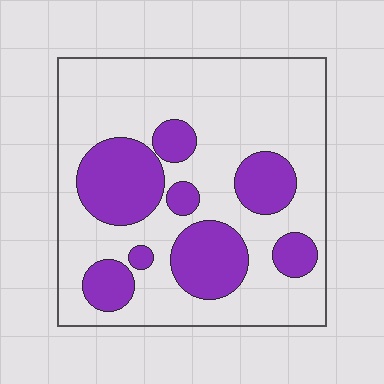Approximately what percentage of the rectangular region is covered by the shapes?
Approximately 30%.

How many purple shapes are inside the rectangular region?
8.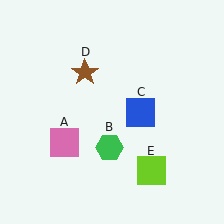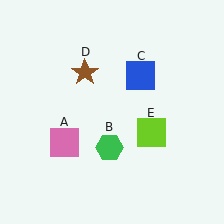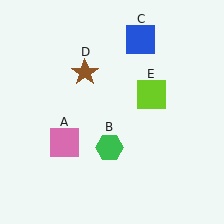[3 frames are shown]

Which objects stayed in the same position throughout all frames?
Pink square (object A) and green hexagon (object B) and brown star (object D) remained stationary.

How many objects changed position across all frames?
2 objects changed position: blue square (object C), lime square (object E).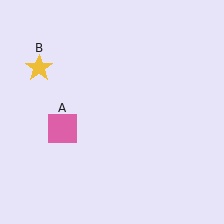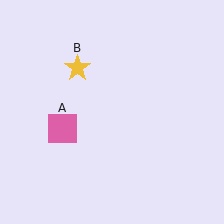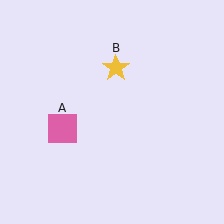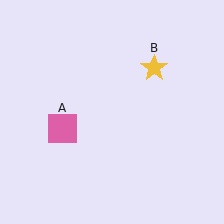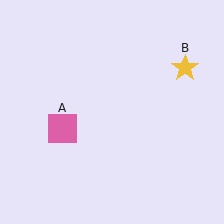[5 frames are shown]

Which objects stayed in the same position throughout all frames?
Pink square (object A) remained stationary.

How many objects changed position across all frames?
1 object changed position: yellow star (object B).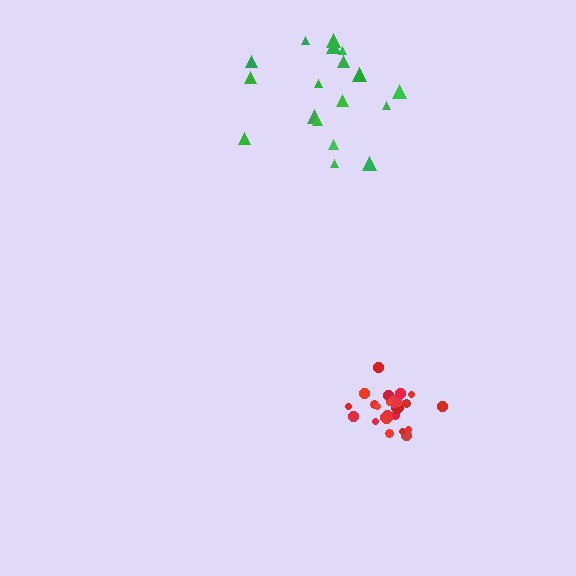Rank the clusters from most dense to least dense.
red, green.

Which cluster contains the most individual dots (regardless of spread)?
Red (24).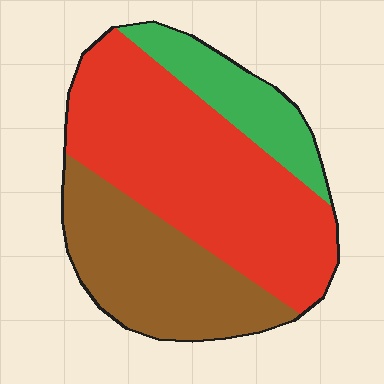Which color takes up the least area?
Green, at roughly 15%.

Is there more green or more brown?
Brown.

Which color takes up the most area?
Red, at roughly 55%.